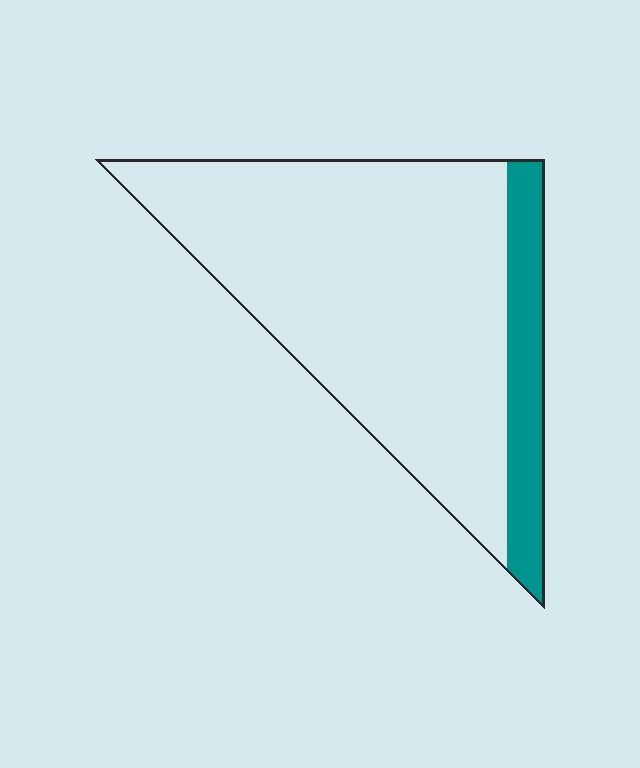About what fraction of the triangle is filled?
About one sixth (1/6).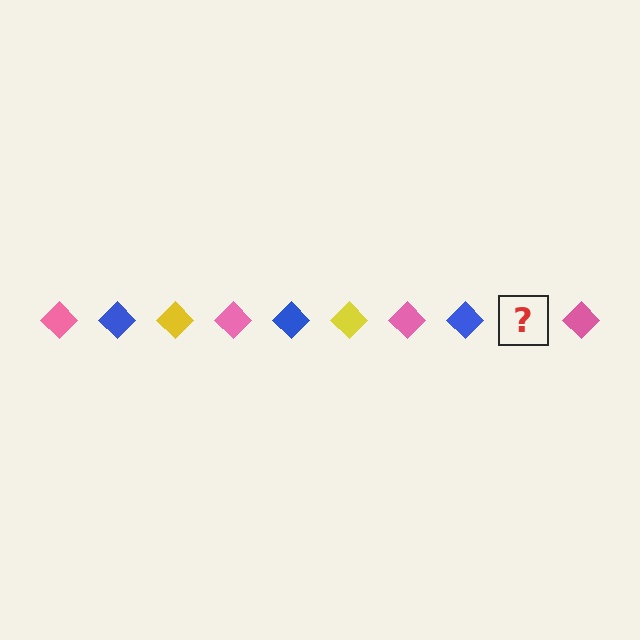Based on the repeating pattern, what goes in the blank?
The blank should be a yellow diamond.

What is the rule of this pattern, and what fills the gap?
The rule is that the pattern cycles through pink, blue, yellow diamonds. The gap should be filled with a yellow diamond.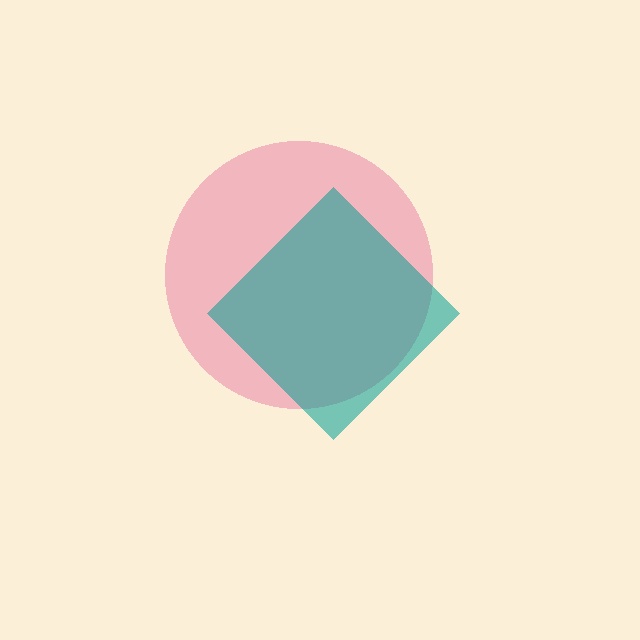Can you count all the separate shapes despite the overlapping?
Yes, there are 2 separate shapes.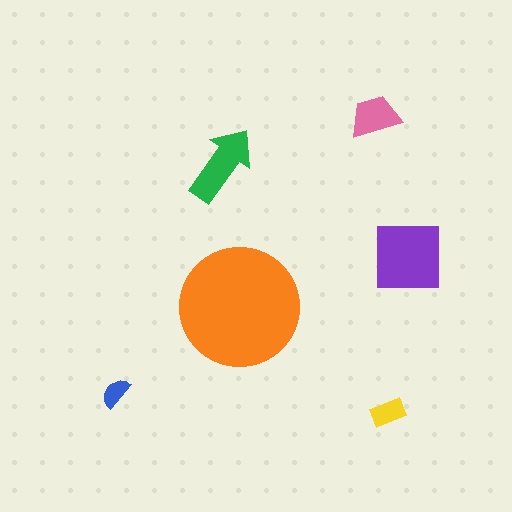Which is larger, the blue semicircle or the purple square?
The purple square.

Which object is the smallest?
The blue semicircle.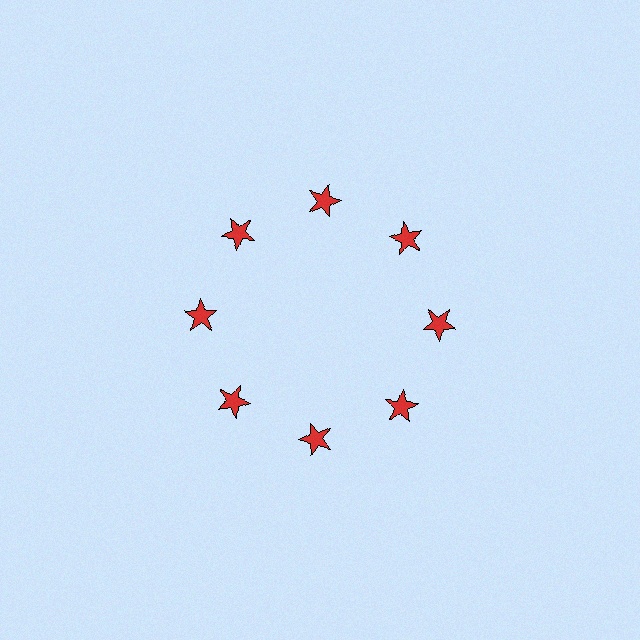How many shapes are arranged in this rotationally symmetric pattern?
There are 8 shapes, arranged in 8 groups of 1.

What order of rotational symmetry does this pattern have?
This pattern has 8-fold rotational symmetry.